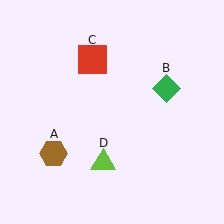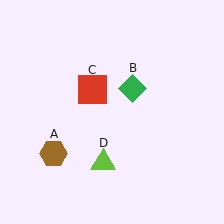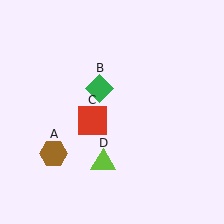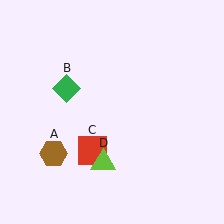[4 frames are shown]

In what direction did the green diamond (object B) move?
The green diamond (object B) moved left.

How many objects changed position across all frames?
2 objects changed position: green diamond (object B), red square (object C).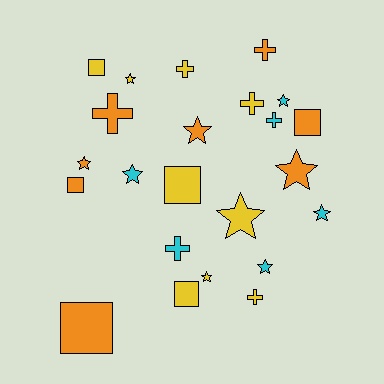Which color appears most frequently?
Yellow, with 9 objects.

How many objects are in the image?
There are 23 objects.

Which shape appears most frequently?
Star, with 10 objects.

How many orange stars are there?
There are 3 orange stars.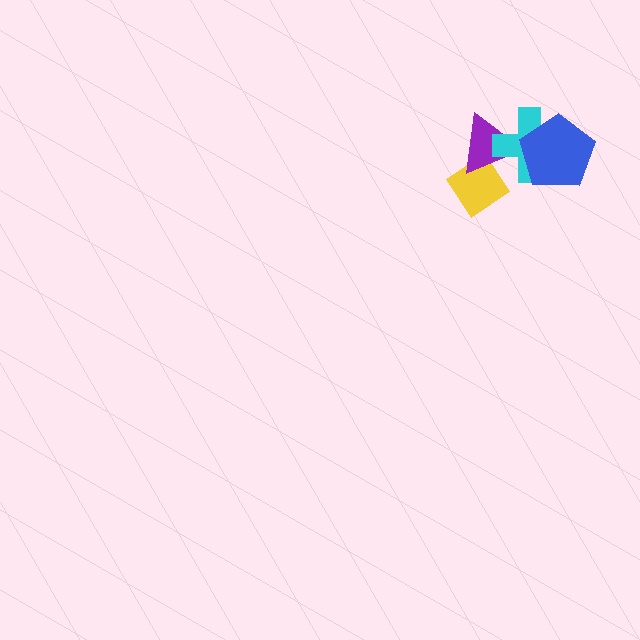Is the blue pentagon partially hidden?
No, no other shape covers it.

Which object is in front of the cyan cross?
The blue pentagon is in front of the cyan cross.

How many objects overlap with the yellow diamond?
1 object overlaps with the yellow diamond.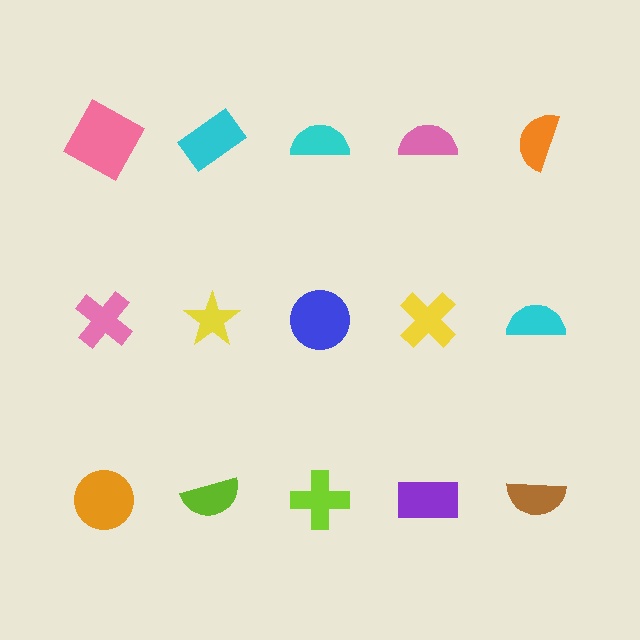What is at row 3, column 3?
A lime cross.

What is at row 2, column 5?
A cyan semicircle.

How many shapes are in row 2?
5 shapes.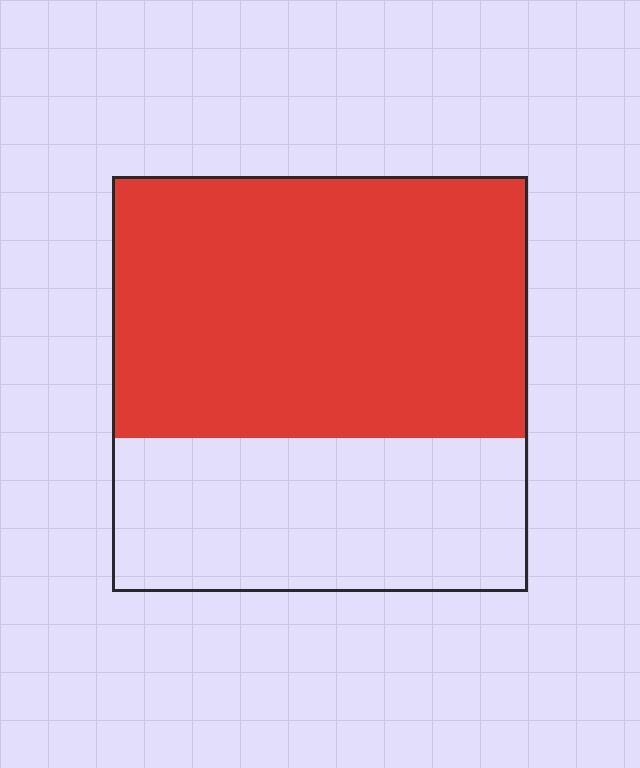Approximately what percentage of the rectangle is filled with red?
Approximately 65%.